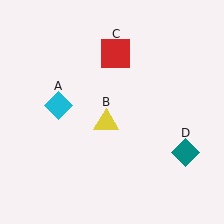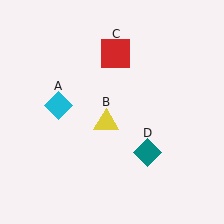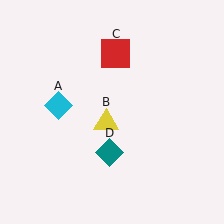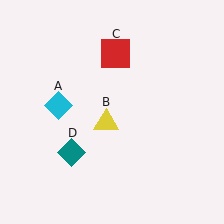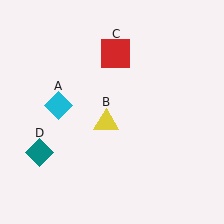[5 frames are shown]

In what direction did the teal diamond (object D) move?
The teal diamond (object D) moved left.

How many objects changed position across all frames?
1 object changed position: teal diamond (object D).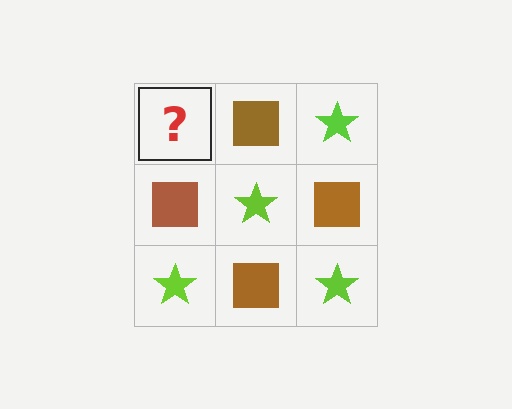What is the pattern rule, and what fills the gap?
The rule is that it alternates lime star and brown square in a checkerboard pattern. The gap should be filled with a lime star.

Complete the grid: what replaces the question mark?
The question mark should be replaced with a lime star.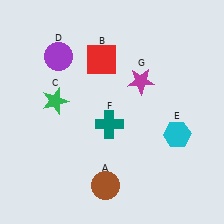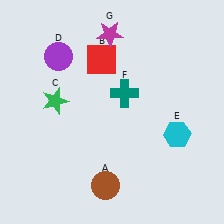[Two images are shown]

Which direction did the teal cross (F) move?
The teal cross (F) moved up.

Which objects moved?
The objects that moved are: the teal cross (F), the magenta star (G).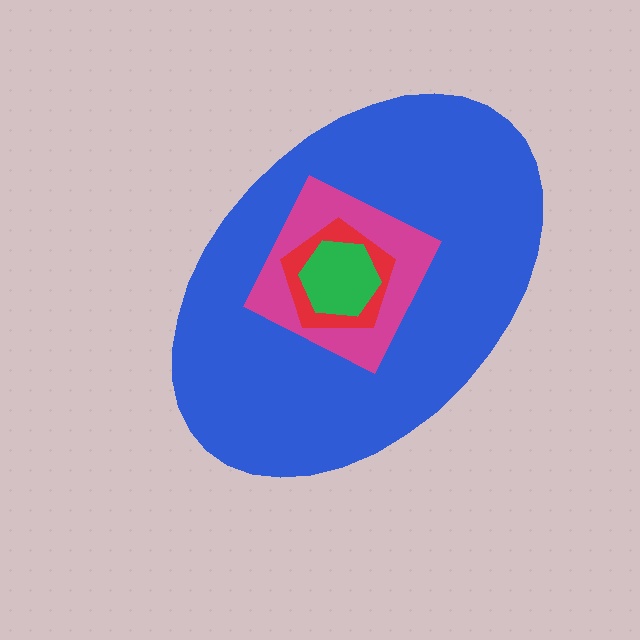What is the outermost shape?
The blue ellipse.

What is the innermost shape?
The green hexagon.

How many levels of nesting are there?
4.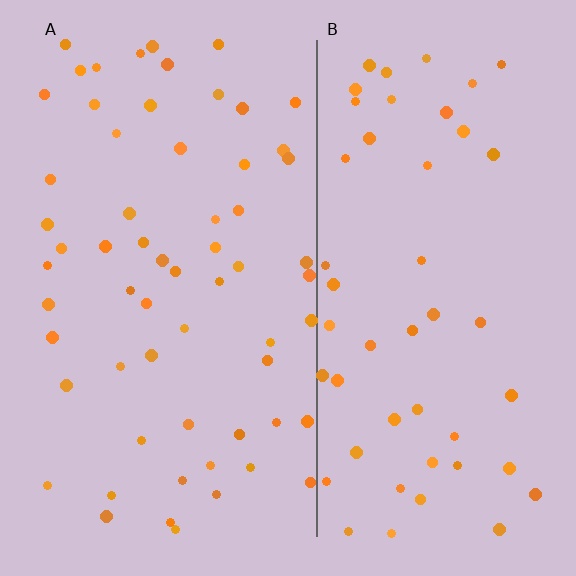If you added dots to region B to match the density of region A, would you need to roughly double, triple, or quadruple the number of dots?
Approximately double.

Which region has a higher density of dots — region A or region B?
A (the left).